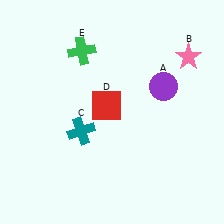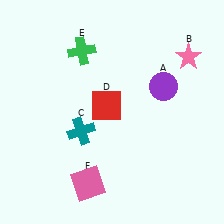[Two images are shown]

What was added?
A pink square (F) was added in Image 2.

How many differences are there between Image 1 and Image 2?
There is 1 difference between the two images.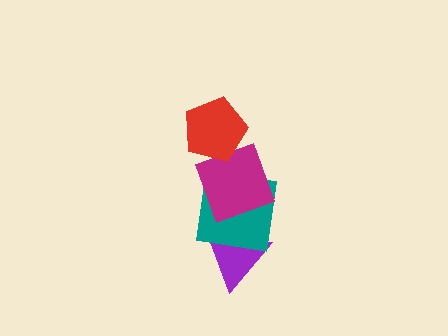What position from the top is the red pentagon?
The red pentagon is 1st from the top.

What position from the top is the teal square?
The teal square is 3rd from the top.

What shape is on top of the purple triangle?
The teal square is on top of the purple triangle.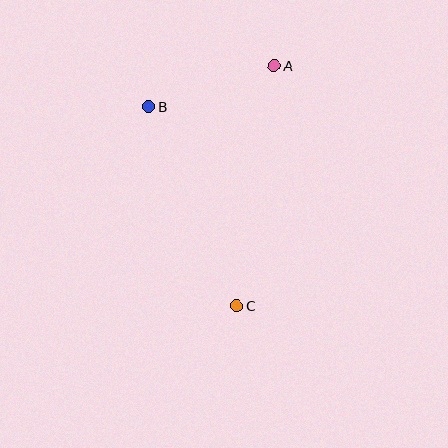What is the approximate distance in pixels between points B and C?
The distance between B and C is approximately 217 pixels.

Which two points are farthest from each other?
Points A and C are farthest from each other.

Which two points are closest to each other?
Points A and B are closest to each other.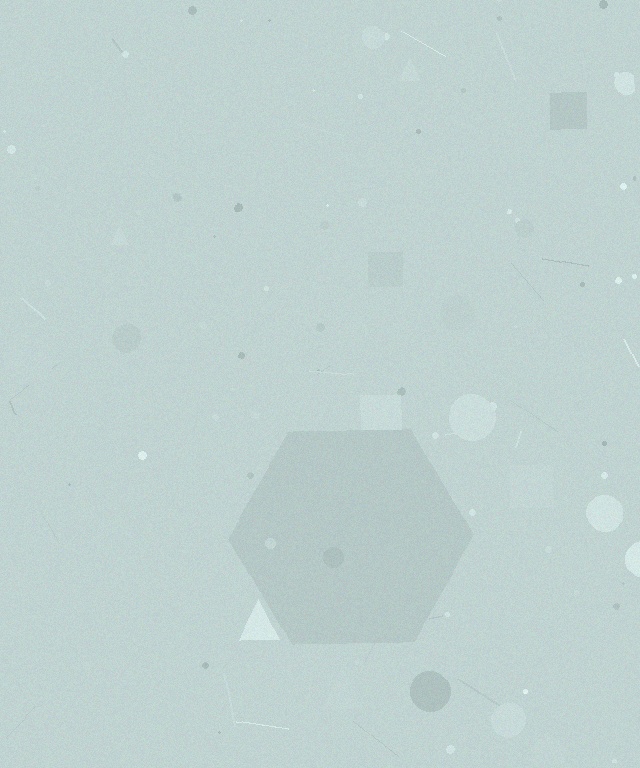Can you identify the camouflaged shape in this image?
The camouflaged shape is a hexagon.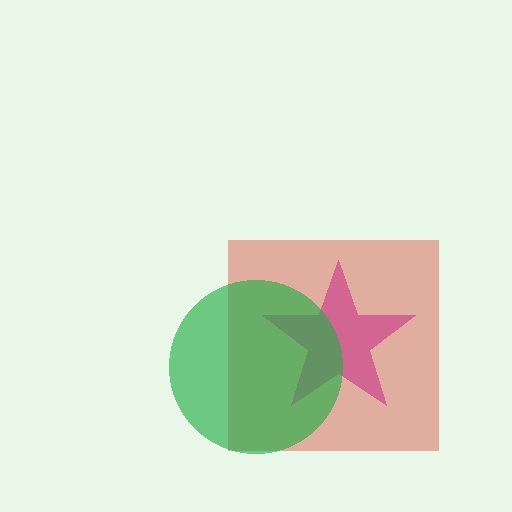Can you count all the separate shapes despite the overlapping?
Yes, there are 3 separate shapes.